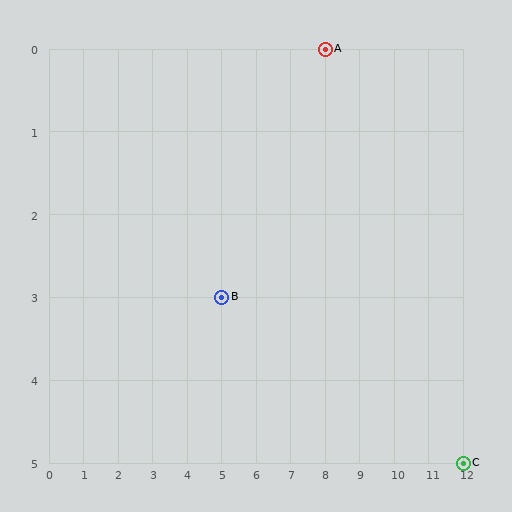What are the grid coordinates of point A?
Point A is at grid coordinates (8, 0).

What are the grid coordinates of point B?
Point B is at grid coordinates (5, 3).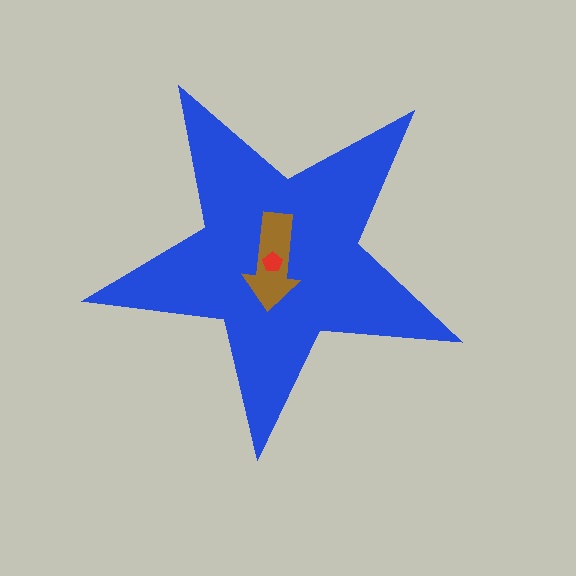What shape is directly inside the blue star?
The brown arrow.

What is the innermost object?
The red pentagon.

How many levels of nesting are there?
3.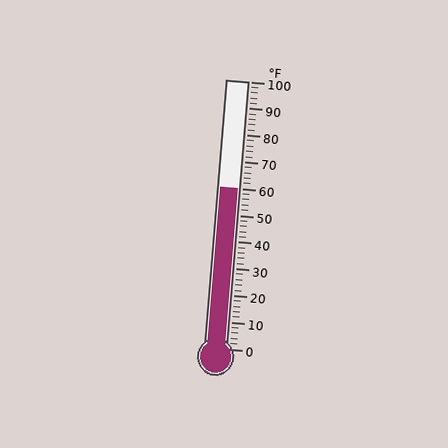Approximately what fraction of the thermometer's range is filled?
The thermometer is filled to approximately 60% of its range.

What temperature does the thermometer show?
The thermometer shows approximately 60°F.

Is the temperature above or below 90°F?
The temperature is below 90°F.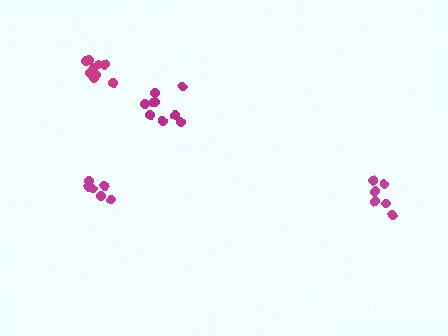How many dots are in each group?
Group 1: 6 dots, Group 2: 6 dots, Group 3: 9 dots, Group 4: 9 dots (30 total).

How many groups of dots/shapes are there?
There are 4 groups.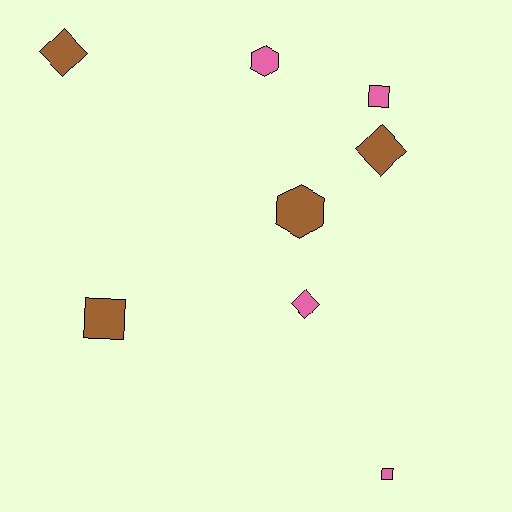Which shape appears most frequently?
Square, with 3 objects.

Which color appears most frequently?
Brown, with 4 objects.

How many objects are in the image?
There are 8 objects.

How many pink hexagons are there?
There is 1 pink hexagon.